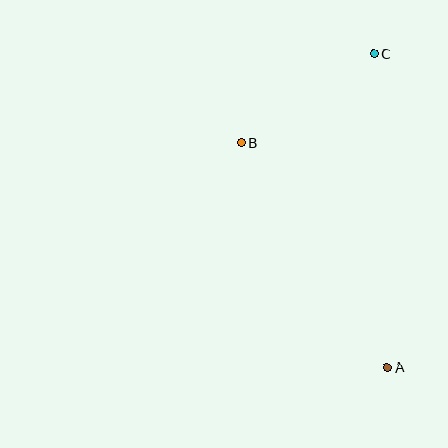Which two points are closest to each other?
Points B and C are closest to each other.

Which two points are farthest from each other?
Points A and C are farthest from each other.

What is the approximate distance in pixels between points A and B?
The distance between A and B is approximately 268 pixels.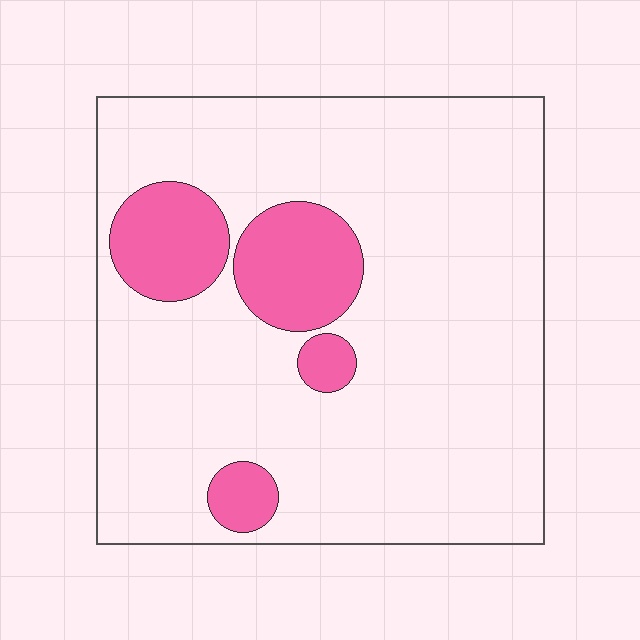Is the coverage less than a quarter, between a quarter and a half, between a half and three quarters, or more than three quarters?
Less than a quarter.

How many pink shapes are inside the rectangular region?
4.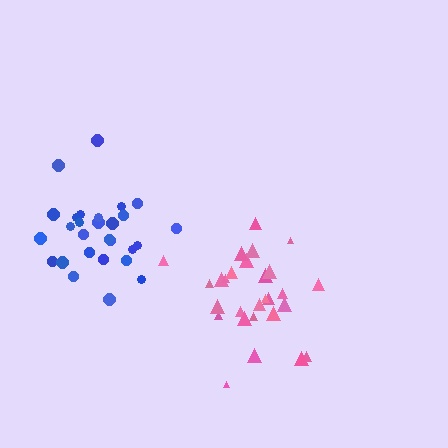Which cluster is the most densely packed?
Blue.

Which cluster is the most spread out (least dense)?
Pink.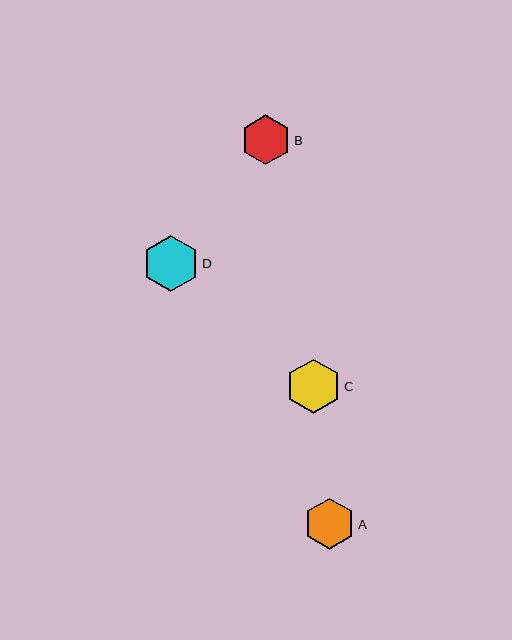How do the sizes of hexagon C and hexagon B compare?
Hexagon C and hexagon B are approximately the same size.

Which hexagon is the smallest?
Hexagon B is the smallest with a size of approximately 50 pixels.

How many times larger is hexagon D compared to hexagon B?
Hexagon D is approximately 1.1 times the size of hexagon B.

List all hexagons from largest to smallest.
From largest to smallest: D, C, A, B.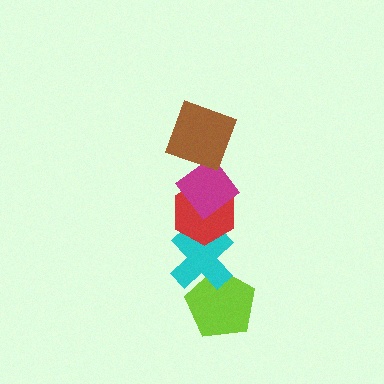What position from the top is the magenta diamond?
The magenta diamond is 2nd from the top.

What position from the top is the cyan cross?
The cyan cross is 4th from the top.